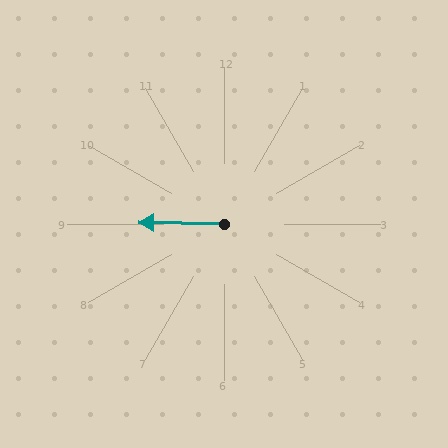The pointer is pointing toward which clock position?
Roughly 9 o'clock.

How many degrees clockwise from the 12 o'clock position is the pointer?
Approximately 271 degrees.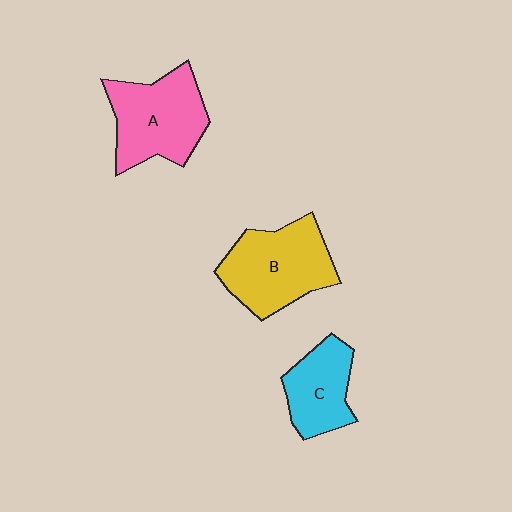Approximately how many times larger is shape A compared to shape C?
Approximately 1.4 times.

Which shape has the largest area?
Shape B (yellow).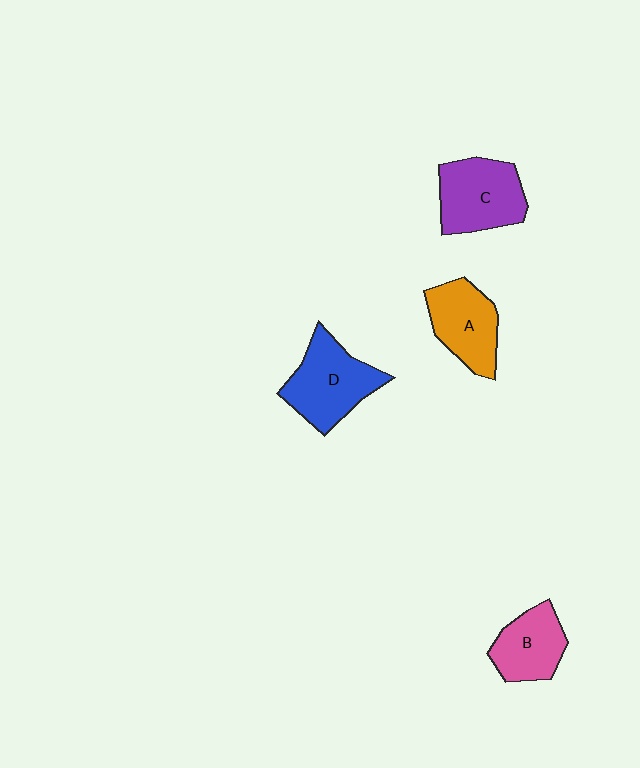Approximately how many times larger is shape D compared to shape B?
Approximately 1.4 times.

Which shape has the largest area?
Shape D (blue).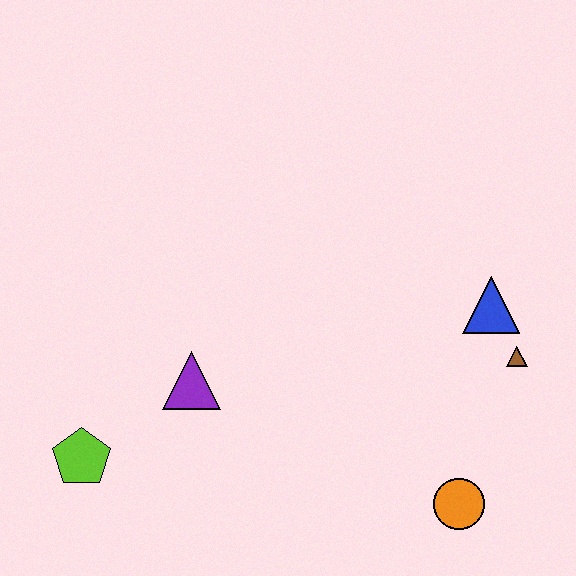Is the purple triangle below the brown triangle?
Yes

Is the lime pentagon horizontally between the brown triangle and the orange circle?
No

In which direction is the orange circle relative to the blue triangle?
The orange circle is below the blue triangle.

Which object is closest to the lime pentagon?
The purple triangle is closest to the lime pentagon.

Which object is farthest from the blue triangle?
The lime pentagon is farthest from the blue triangle.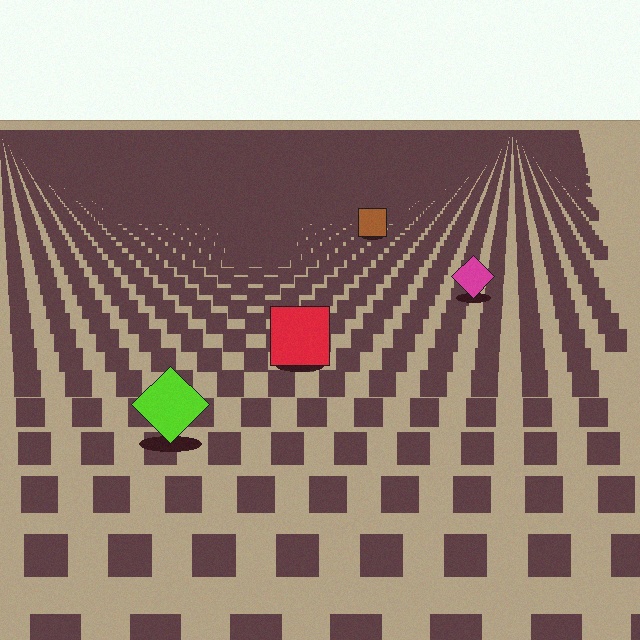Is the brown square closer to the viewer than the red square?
No. The red square is closer — you can tell from the texture gradient: the ground texture is coarser near it.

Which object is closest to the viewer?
The lime diamond is closest. The texture marks near it are larger and more spread out.